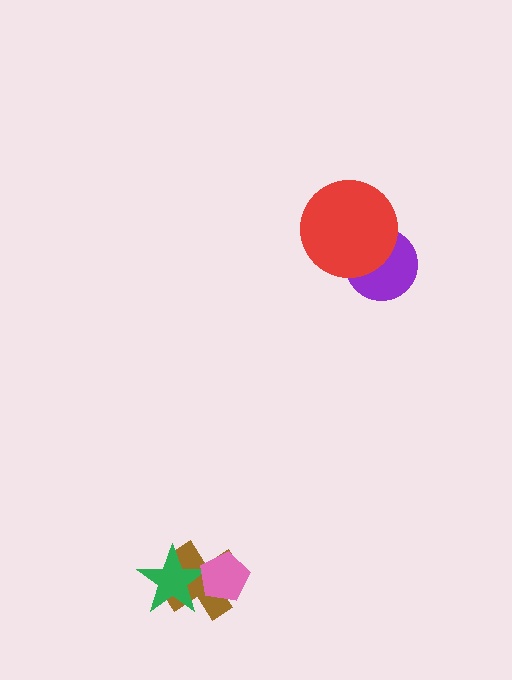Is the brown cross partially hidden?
Yes, it is partially covered by another shape.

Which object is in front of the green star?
The pink pentagon is in front of the green star.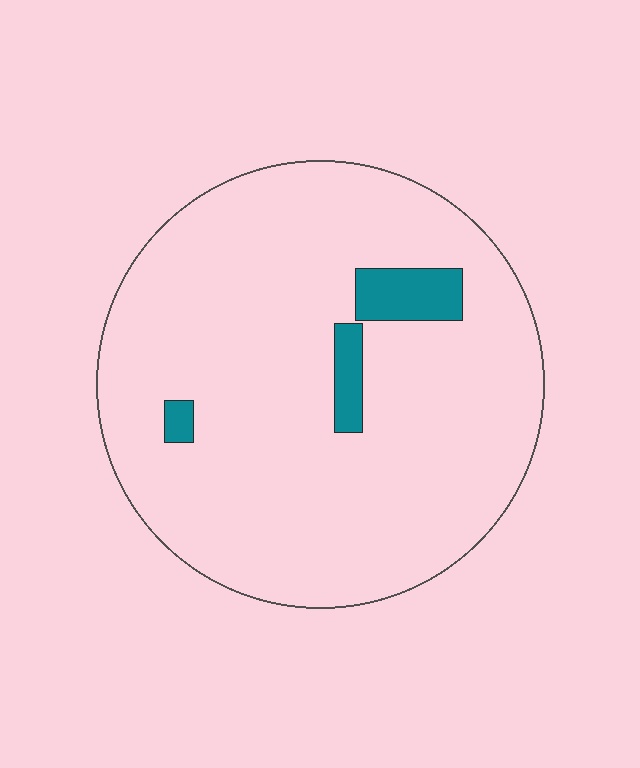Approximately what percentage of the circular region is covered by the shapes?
Approximately 5%.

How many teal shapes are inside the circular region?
3.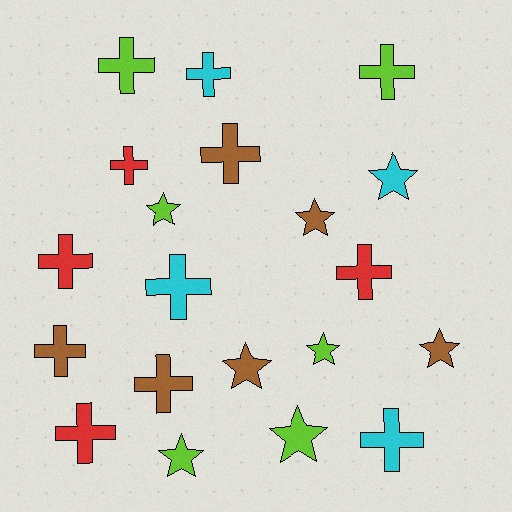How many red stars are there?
There are no red stars.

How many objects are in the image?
There are 20 objects.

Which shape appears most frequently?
Cross, with 12 objects.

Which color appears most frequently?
Lime, with 6 objects.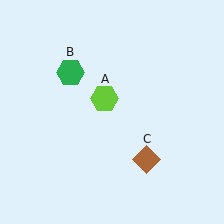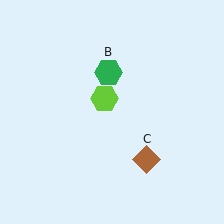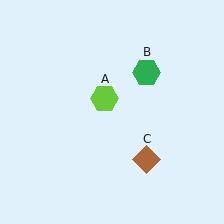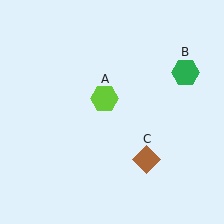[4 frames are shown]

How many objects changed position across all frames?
1 object changed position: green hexagon (object B).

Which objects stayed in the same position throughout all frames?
Lime hexagon (object A) and brown diamond (object C) remained stationary.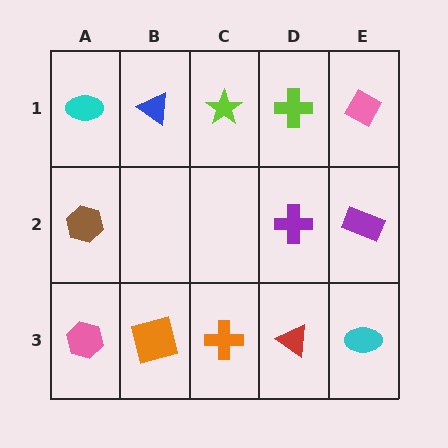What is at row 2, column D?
A purple cross.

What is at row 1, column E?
A pink diamond.